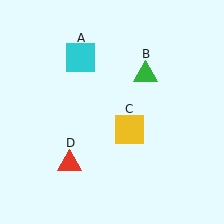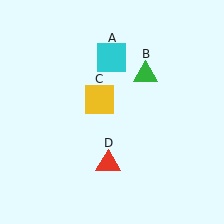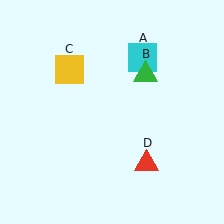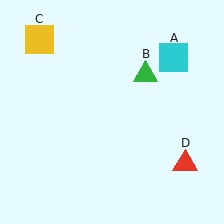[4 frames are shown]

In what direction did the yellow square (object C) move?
The yellow square (object C) moved up and to the left.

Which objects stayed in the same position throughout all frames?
Green triangle (object B) remained stationary.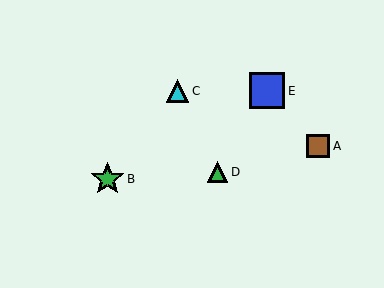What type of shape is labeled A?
Shape A is a brown square.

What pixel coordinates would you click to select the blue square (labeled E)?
Click at (267, 91) to select the blue square E.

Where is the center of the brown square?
The center of the brown square is at (318, 146).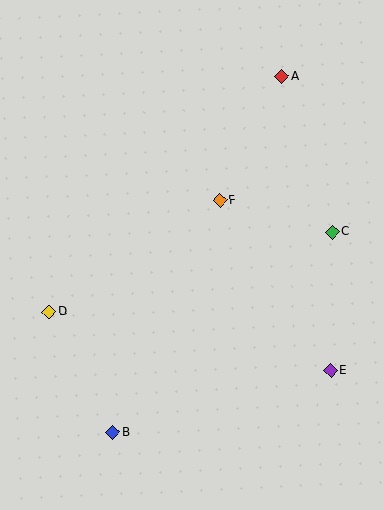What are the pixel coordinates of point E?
Point E is at (331, 371).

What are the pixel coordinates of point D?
Point D is at (49, 312).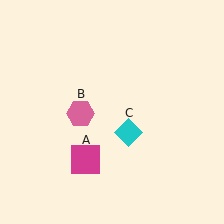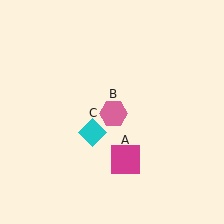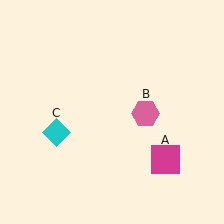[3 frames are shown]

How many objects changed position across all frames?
3 objects changed position: magenta square (object A), pink hexagon (object B), cyan diamond (object C).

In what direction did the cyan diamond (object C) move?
The cyan diamond (object C) moved left.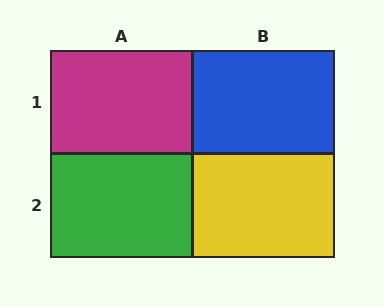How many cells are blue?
1 cell is blue.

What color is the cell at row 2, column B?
Yellow.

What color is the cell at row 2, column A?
Green.